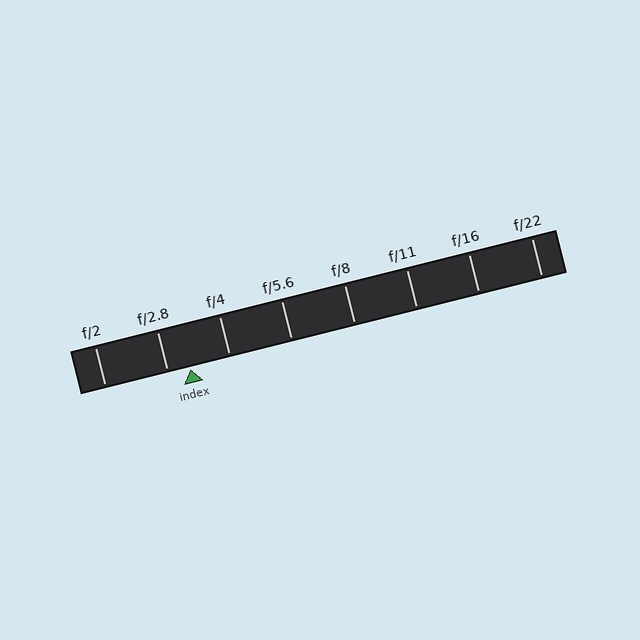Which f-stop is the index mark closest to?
The index mark is closest to f/2.8.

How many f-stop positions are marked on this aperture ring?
There are 8 f-stop positions marked.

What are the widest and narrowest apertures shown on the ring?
The widest aperture shown is f/2 and the narrowest is f/22.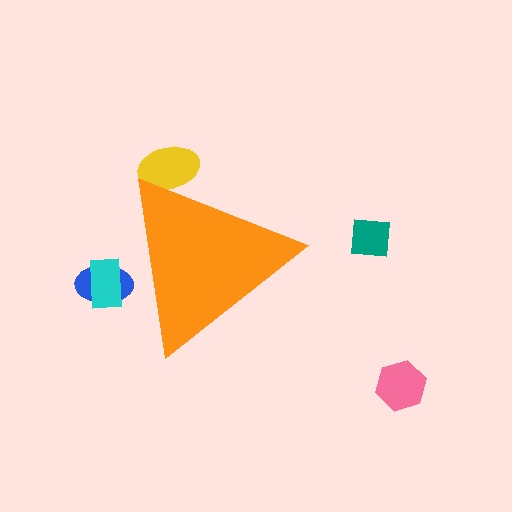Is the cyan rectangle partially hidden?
Yes, the cyan rectangle is partially hidden behind the orange triangle.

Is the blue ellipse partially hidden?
Yes, the blue ellipse is partially hidden behind the orange triangle.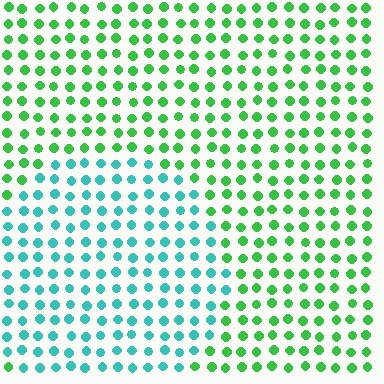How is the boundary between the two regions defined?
The boundary is defined purely by a slight shift in hue (about 50 degrees). Spacing, size, and orientation are identical on both sides.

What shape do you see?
I see a circle.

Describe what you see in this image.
The image is filled with small green elements in a uniform arrangement. A circle-shaped region is visible where the elements are tinted to a slightly different hue, forming a subtle color boundary.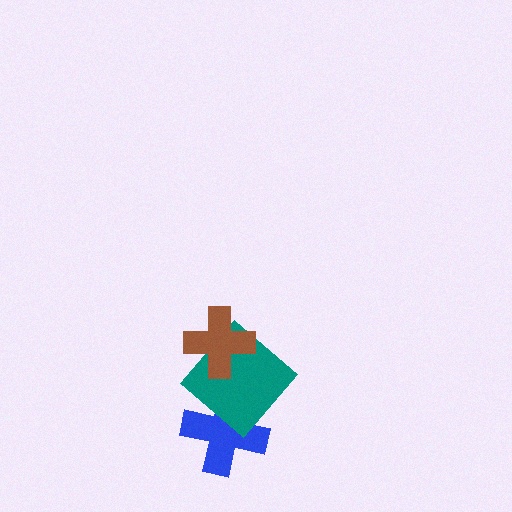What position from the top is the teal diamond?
The teal diamond is 2nd from the top.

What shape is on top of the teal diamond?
The brown cross is on top of the teal diamond.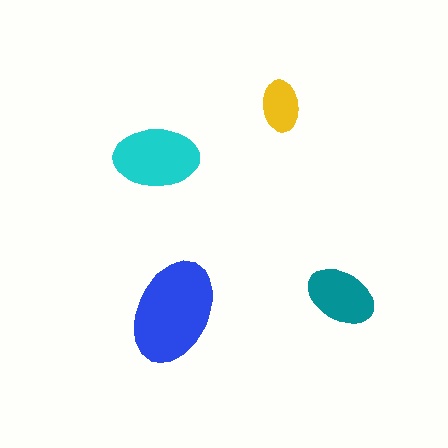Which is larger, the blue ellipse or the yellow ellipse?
The blue one.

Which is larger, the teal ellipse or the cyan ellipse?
The cyan one.